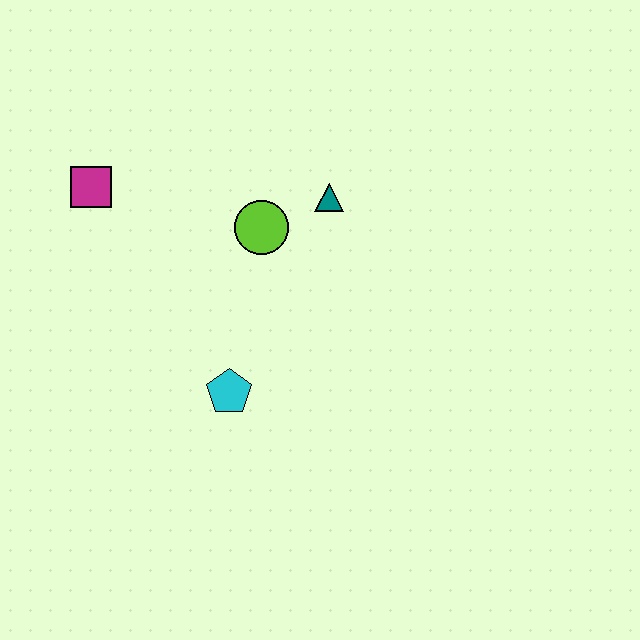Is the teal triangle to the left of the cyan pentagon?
No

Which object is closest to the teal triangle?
The lime circle is closest to the teal triangle.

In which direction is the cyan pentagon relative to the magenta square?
The cyan pentagon is below the magenta square.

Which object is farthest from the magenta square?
The cyan pentagon is farthest from the magenta square.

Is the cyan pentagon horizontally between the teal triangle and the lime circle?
No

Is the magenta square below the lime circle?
No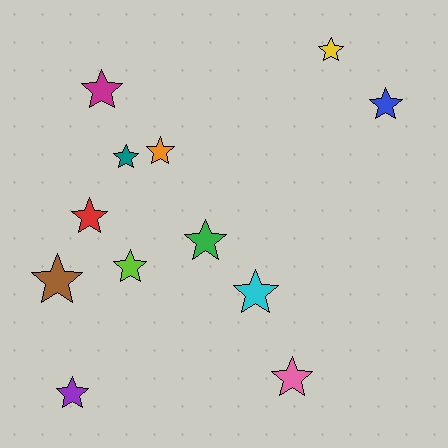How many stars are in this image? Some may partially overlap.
There are 12 stars.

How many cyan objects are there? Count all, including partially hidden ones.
There is 1 cyan object.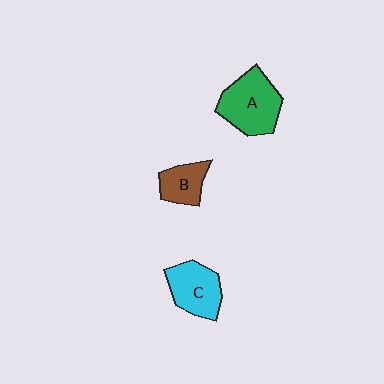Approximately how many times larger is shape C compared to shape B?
Approximately 1.5 times.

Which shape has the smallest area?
Shape B (brown).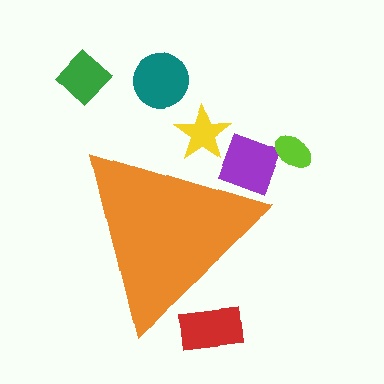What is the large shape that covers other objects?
An orange triangle.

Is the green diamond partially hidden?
No, the green diamond is fully visible.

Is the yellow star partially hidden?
Yes, the yellow star is partially hidden behind the orange triangle.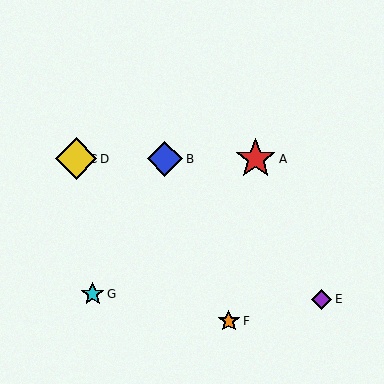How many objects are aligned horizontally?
4 objects (A, B, C, D) are aligned horizontally.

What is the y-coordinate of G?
Object G is at y≈294.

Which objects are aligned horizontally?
Objects A, B, C, D are aligned horizontally.